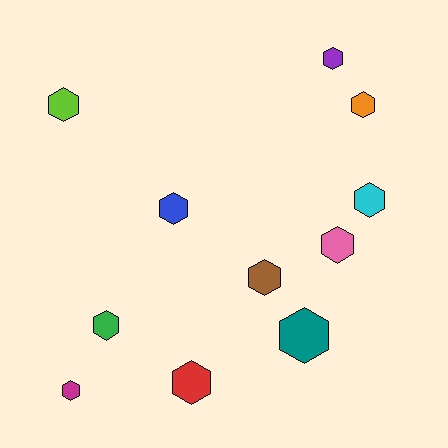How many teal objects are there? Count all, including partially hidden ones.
There is 1 teal object.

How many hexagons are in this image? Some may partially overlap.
There are 11 hexagons.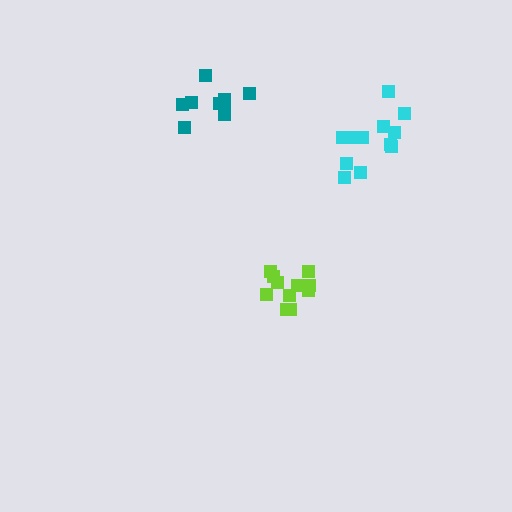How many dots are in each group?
Group 1: 12 dots, Group 2: 11 dots, Group 3: 9 dots (32 total).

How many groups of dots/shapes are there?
There are 3 groups.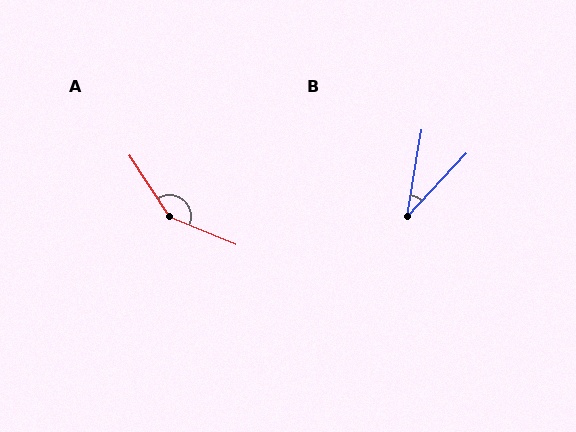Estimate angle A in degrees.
Approximately 146 degrees.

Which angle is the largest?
A, at approximately 146 degrees.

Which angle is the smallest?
B, at approximately 33 degrees.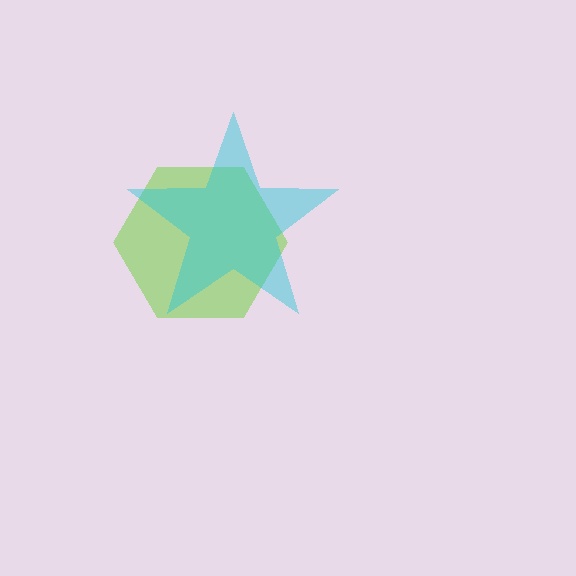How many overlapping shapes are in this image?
There are 2 overlapping shapes in the image.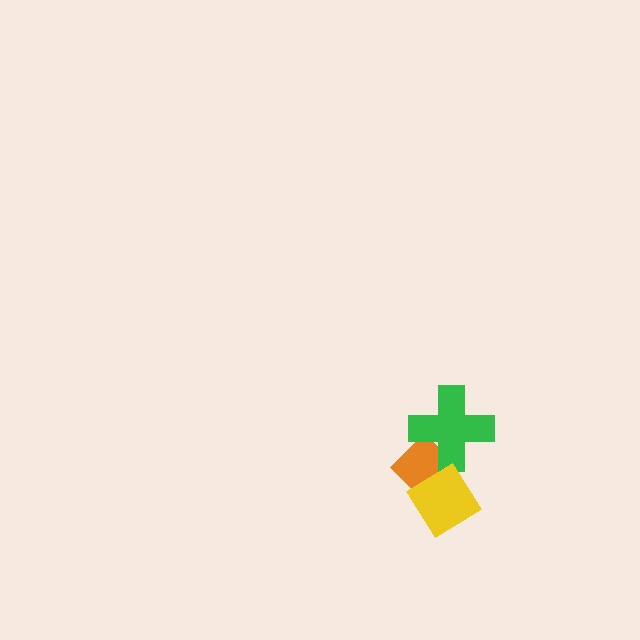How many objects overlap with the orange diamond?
2 objects overlap with the orange diamond.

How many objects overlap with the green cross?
2 objects overlap with the green cross.